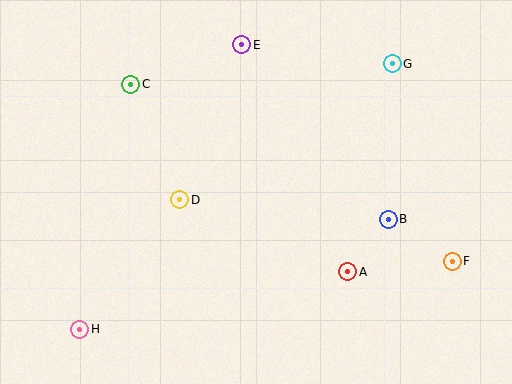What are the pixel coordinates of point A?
Point A is at (348, 272).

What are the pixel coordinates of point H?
Point H is at (80, 329).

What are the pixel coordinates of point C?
Point C is at (131, 84).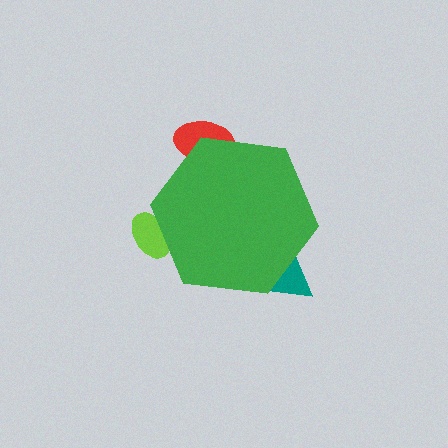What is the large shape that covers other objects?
A green hexagon.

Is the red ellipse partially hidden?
Yes, the red ellipse is partially hidden behind the green hexagon.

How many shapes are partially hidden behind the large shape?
3 shapes are partially hidden.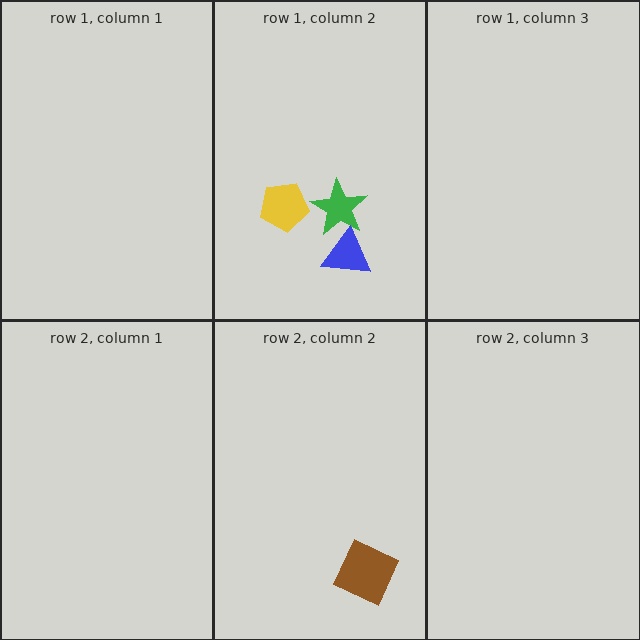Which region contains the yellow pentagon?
The row 1, column 2 region.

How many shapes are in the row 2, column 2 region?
1.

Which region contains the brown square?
The row 2, column 2 region.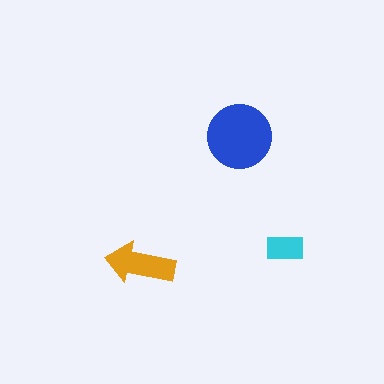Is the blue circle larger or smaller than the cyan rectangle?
Larger.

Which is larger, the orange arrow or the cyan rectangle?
The orange arrow.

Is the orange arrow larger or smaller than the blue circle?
Smaller.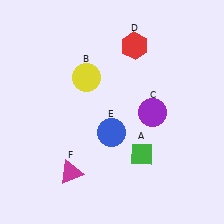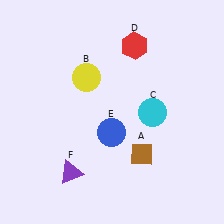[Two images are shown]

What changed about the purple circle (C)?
In Image 1, C is purple. In Image 2, it changed to cyan.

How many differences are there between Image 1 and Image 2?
There are 3 differences between the two images.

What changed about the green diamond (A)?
In Image 1, A is green. In Image 2, it changed to brown.